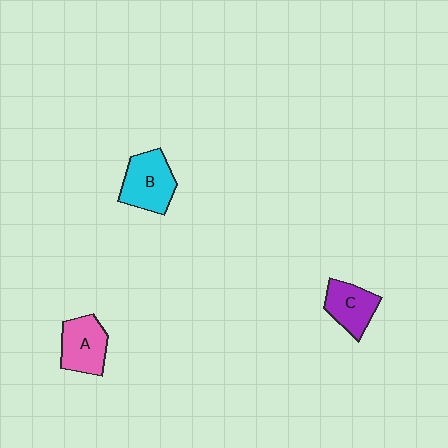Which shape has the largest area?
Shape B (cyan).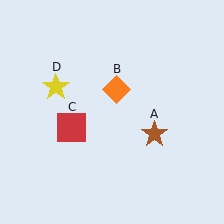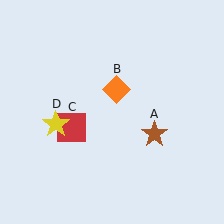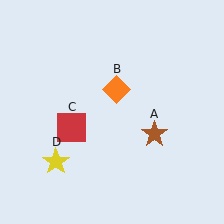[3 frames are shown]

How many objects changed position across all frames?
1 object changed position: yellow star (object D).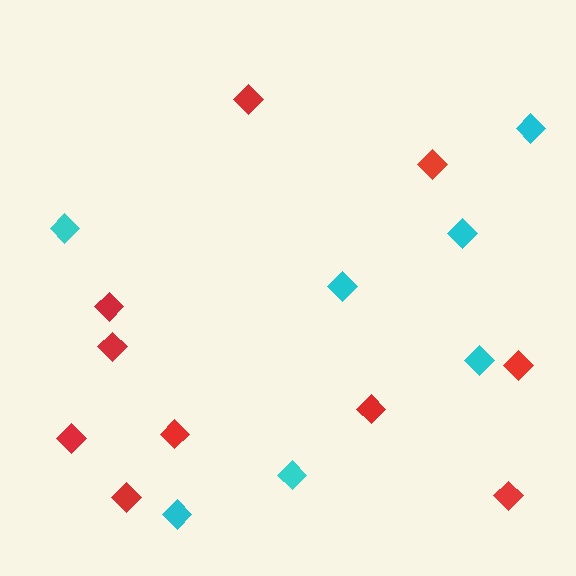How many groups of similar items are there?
There are 2 groups: one group of cyan diamonds (7) and one group of red diamonds (10).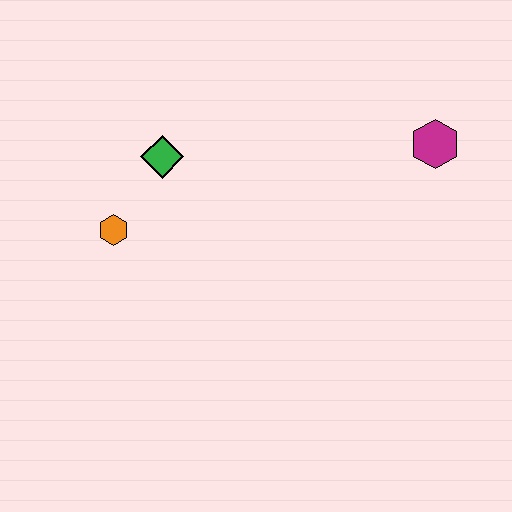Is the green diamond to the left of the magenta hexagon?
Yes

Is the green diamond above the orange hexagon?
Yes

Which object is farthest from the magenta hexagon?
The orange hexagon is farthest from the magenta hexagon.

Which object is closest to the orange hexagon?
The green diamond is closest to the orange hexagon.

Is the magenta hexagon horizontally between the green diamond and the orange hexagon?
No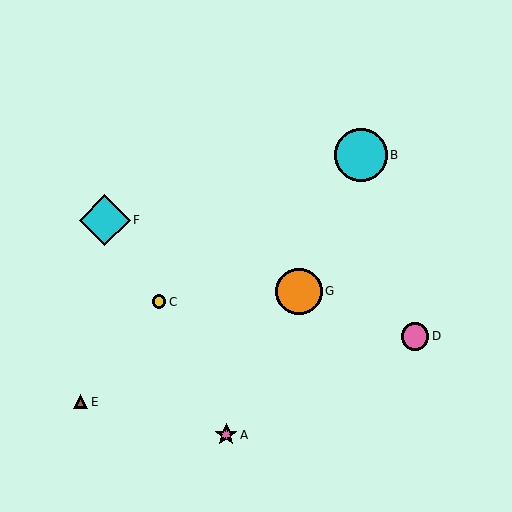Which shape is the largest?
The cyan circle (labeled B) is the largest.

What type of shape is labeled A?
Shape A is a pink star.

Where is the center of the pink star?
The center of the pink star is at (226, 435).